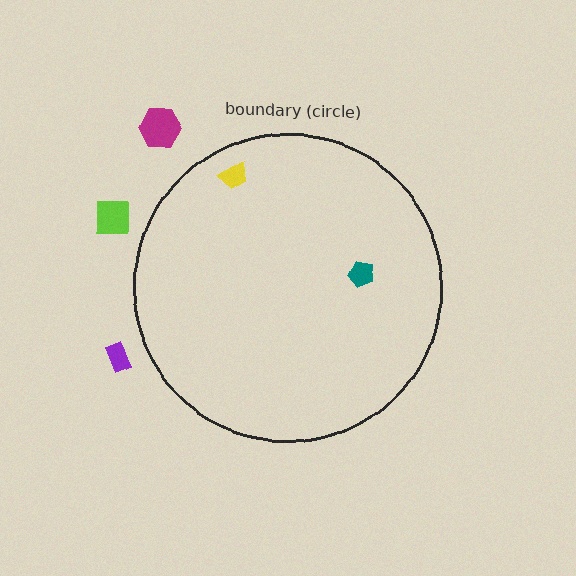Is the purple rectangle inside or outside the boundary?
Outside.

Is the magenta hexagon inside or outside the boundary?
Outside.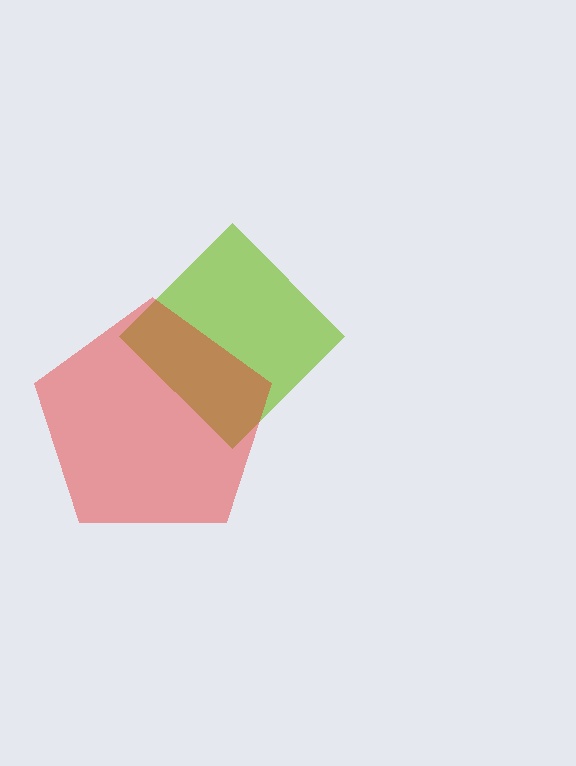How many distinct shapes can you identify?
There are 2 distinct shapes: a lime diamond, a red pentagon.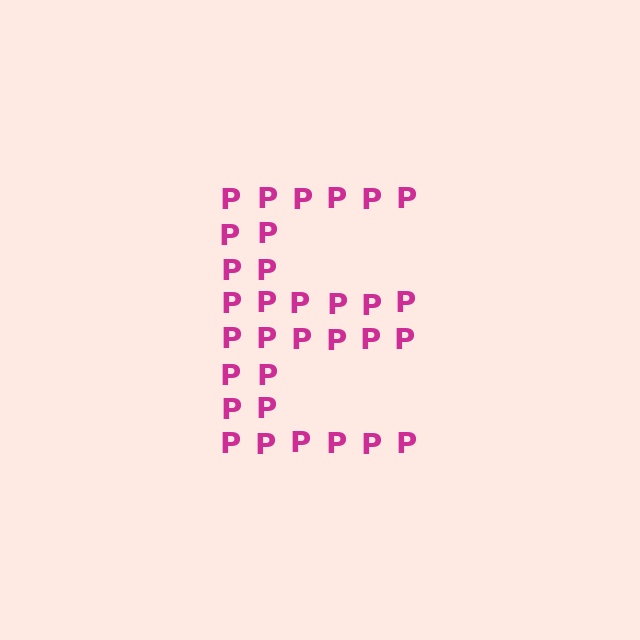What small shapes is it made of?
It is made of small letter P's.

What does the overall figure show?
The overall figure shows the letter E.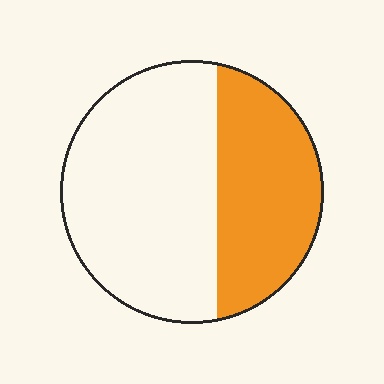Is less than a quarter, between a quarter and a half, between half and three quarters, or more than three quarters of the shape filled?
Between a quarter and a half.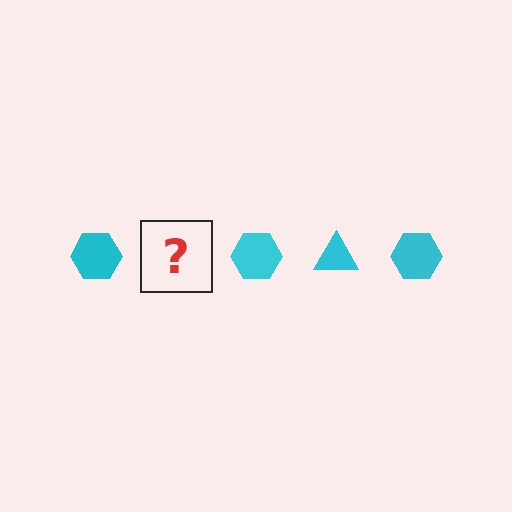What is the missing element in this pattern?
The missing element is a cyan triangle.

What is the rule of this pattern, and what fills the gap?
The rule is that the pattern cycles through hexagon, triangle shapes in cyan. The gap should be filled with a cyan triangle.